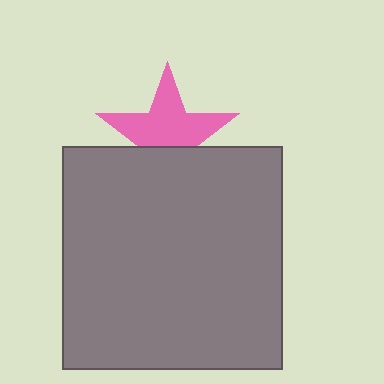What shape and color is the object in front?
The object in front is a gray rectangle.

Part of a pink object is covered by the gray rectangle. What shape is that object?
It is a star.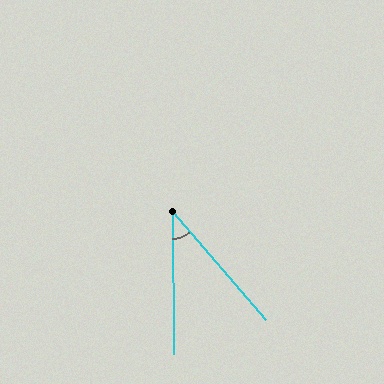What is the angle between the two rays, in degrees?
Approximately 40 degrees.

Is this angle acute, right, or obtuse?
It is acute.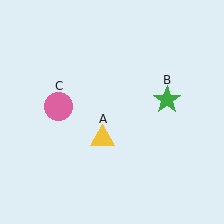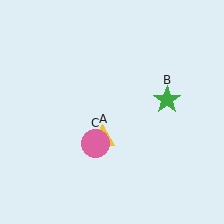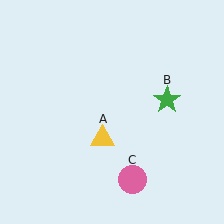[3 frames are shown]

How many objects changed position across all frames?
1 object changed position: pink circle (object C).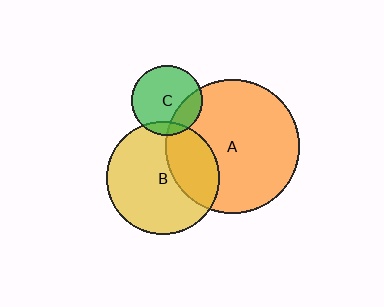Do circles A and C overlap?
Yes.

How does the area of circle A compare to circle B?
Approximately 1.4 times.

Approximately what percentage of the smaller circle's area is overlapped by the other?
Approximately 25%.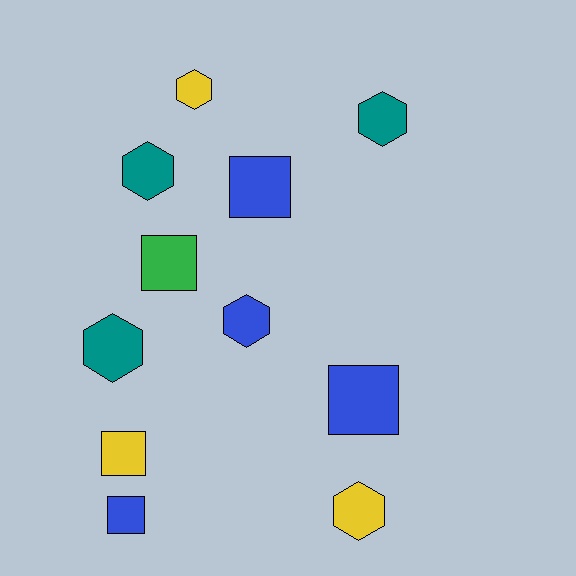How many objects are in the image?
There are 11 objects.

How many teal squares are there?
There are no teal squares.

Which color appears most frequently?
Blue, with 4 objects.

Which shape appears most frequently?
Hexagon, with 6 objects.